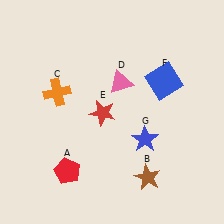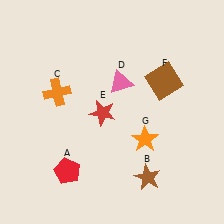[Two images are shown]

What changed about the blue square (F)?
In Image 1, F is blue. In Image 2, it changed to brown.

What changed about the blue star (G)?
In Image 1, G is blue. In Image 2, it changed to orange.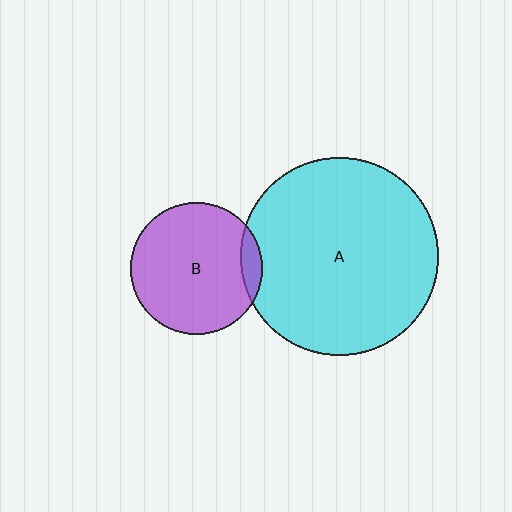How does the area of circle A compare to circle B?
Approximately 2.3 times.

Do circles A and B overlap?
Yes.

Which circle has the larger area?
Circle A (cyan).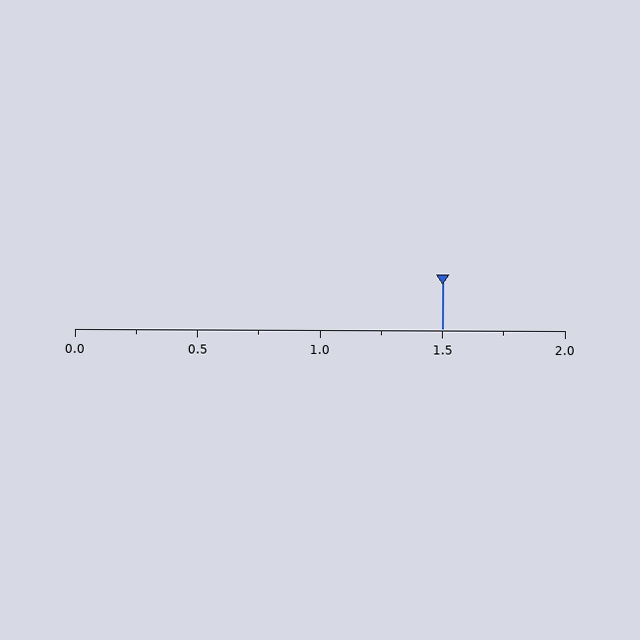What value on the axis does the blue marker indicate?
The marker indicates approximately 1.5.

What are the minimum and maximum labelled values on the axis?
The axis runs from 0.0 to 2.0.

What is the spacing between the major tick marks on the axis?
The major ticks are spaced 0.5 apart.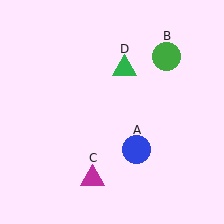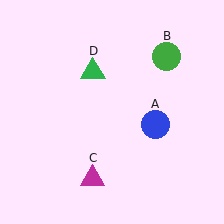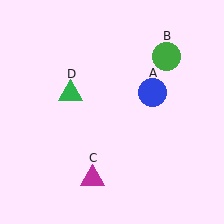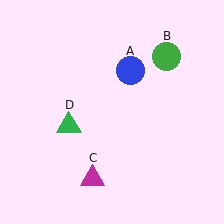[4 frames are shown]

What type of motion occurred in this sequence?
The blue circle (object A), green triangle (object D) rotated counterclockwise around the center of the scene.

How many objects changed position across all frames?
2 objects changed position: blue circle (object A), green triangle (object D).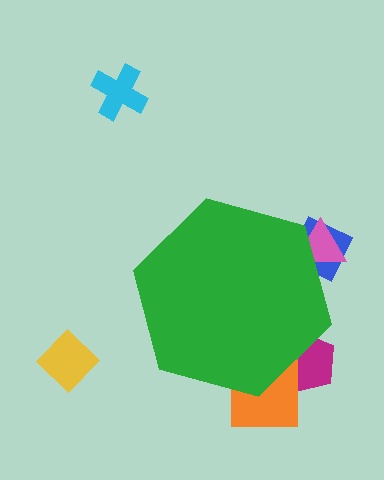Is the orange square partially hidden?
Yes, the orange square is partially hidden behind the green hexagon.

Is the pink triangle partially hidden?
Yes, the pink triangle is partially hidden behind the green hexagon.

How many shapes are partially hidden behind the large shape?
4 shapes are partially hidden.